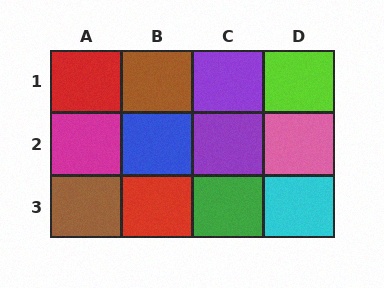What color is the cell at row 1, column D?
Lime.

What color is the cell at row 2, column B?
Blue.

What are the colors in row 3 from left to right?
Brown, red, green, cyan.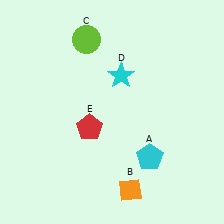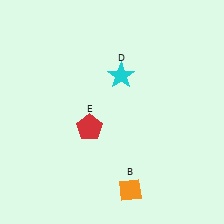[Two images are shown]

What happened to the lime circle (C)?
The lime circle (C) was removed in Image 2. It was in the top-left area of Image 1.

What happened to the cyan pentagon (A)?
The cyan pentagon (A) was removed in Image 2. It was in the bottom-right area of Image 1.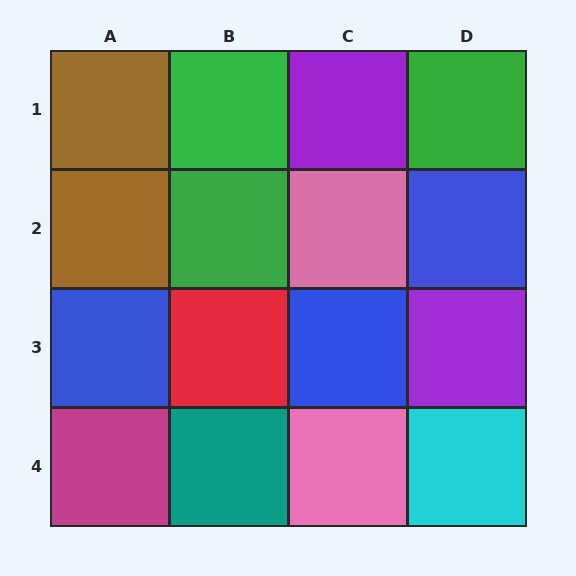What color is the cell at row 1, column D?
Green.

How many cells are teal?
1 cell is teal.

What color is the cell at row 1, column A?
Brown.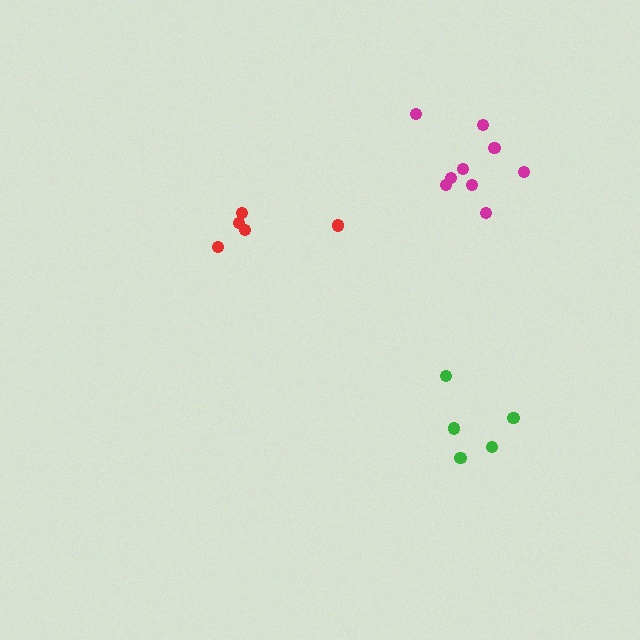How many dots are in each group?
Group 1: 5 dots, Group 2: 9 dots, Group 3: 5 dots (19 total).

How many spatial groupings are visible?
There are 3 spatial groupings.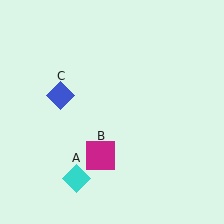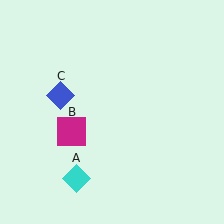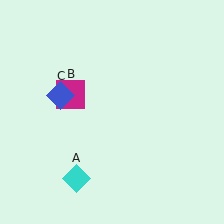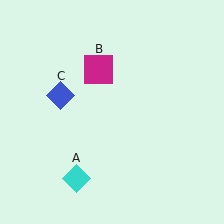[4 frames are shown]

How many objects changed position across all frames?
1 object changed position: magenta square (object B).